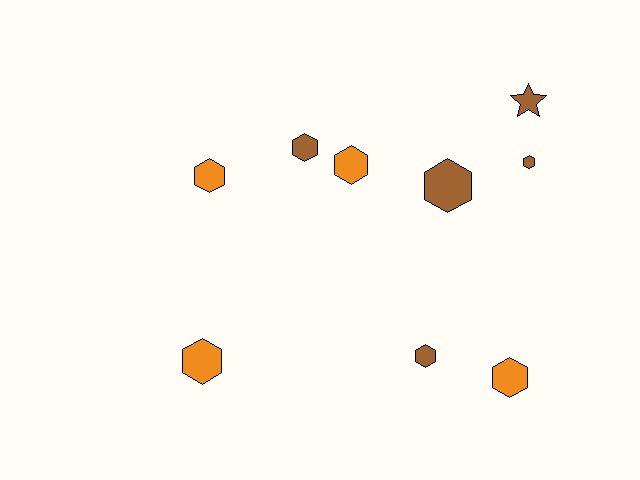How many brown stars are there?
There is 1 brown star.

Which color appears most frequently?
Brown, with 5 objects.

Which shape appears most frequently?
Hexagon, with 8 objects.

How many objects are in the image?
There are 9 objects.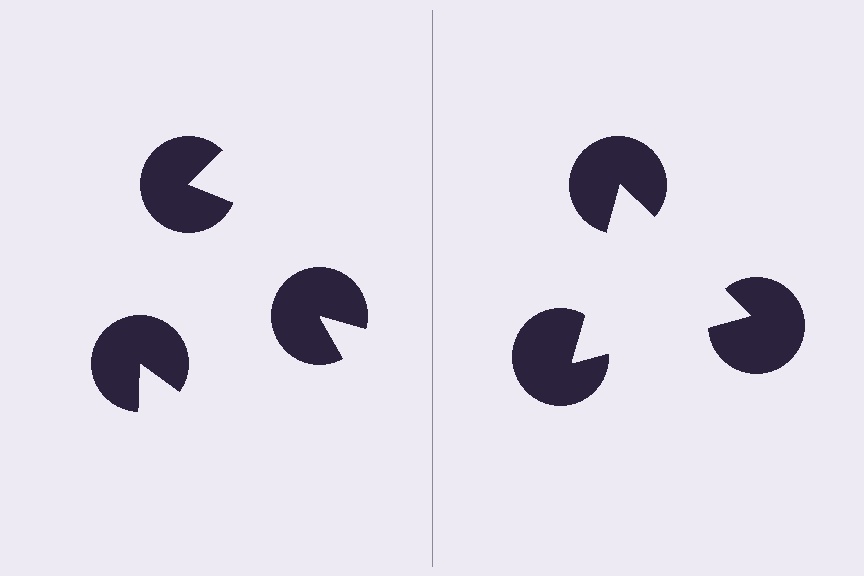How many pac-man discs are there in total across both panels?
6 — 3 on each side.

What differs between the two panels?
The pac-man discs are positioned identically on both sides; only the wedge orientations differ. On the right they align to a triangle; on the left they are misaligned.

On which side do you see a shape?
An illusory triangle appears on the right side. On the left side the wedge cuts are rotated, so no coherent shape forms.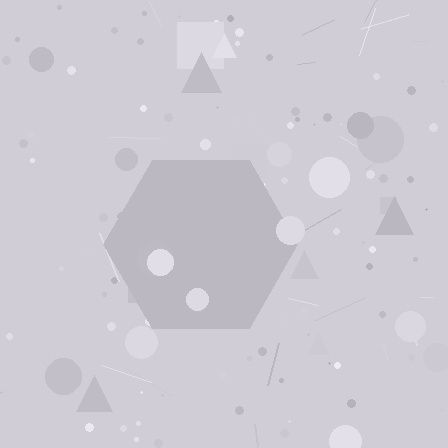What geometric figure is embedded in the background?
A hexagon is embedded in the background.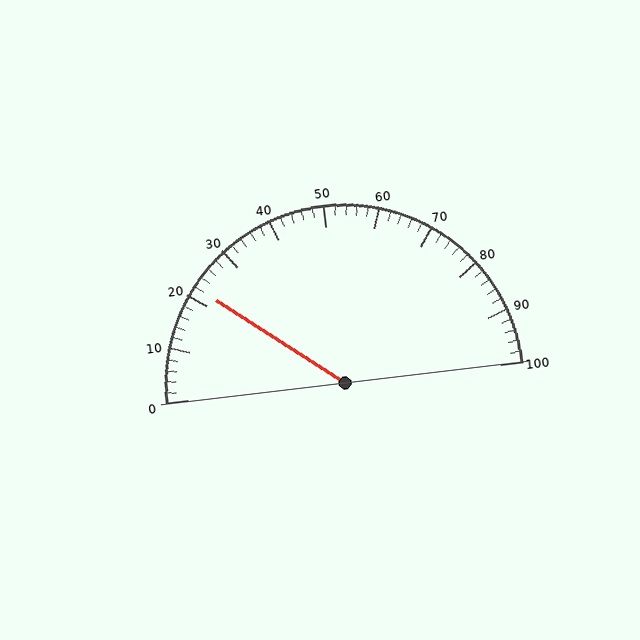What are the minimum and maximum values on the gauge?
The gauge ranges from 0 to 100.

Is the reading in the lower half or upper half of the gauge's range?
The reading is in the lower half of the range (0 to 100).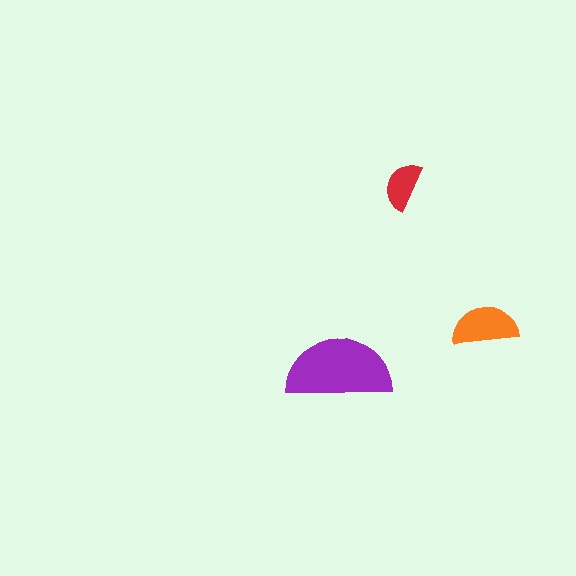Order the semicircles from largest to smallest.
the purple one, the orange one, the red one.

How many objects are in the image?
There are 3 objects in the image.